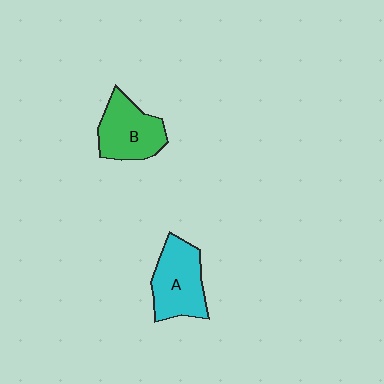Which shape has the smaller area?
Shape B (green).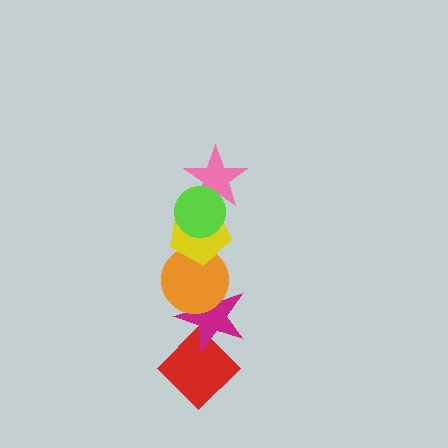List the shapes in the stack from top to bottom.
From top to bottom: the lime circle, the pink star, the yellow pentagon, the orange circle, the magenta star, the red diamond.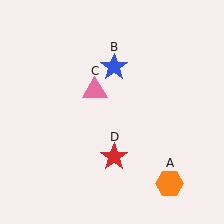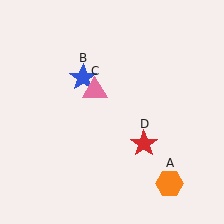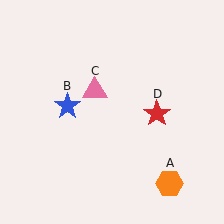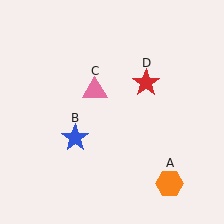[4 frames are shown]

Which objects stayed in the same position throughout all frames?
Orange hexagon (object A) and pink triangle (object C) remained stationary.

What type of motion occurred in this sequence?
The blue star (object B), red star (object D) rotated counterclockwise around the center of the scene.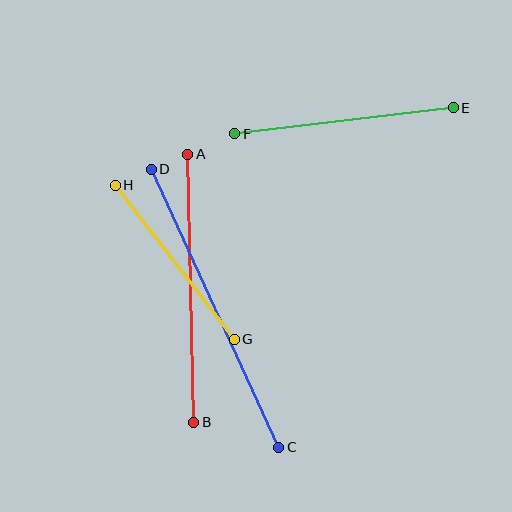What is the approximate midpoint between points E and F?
The midpoint is at approximately (344, 121) pixels.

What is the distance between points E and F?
The distance is approximately 220 pixels.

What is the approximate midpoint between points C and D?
The midpoint is at approximately (215, 308) pixels.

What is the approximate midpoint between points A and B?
The midpoint is at approximately (191, 288) pixels.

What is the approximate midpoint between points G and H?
The midpoint is at approximately (175, 262) pixels.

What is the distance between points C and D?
The distance is approximately 306 pixels.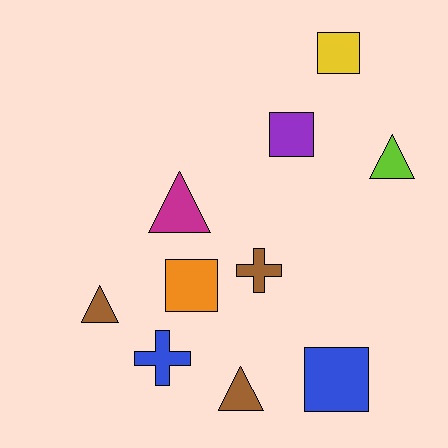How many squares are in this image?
There are 4 squares.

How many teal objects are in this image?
There are no teal objects.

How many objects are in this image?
There are 10 objects.